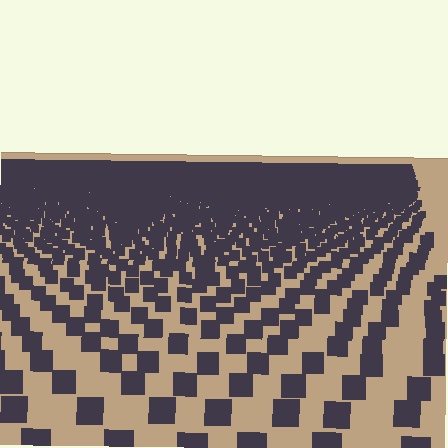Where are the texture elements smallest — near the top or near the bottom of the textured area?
Near the top.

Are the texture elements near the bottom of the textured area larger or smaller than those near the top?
Larger. Near the bottom, elements are closer to the viewer and appear at a bigger on-screen size.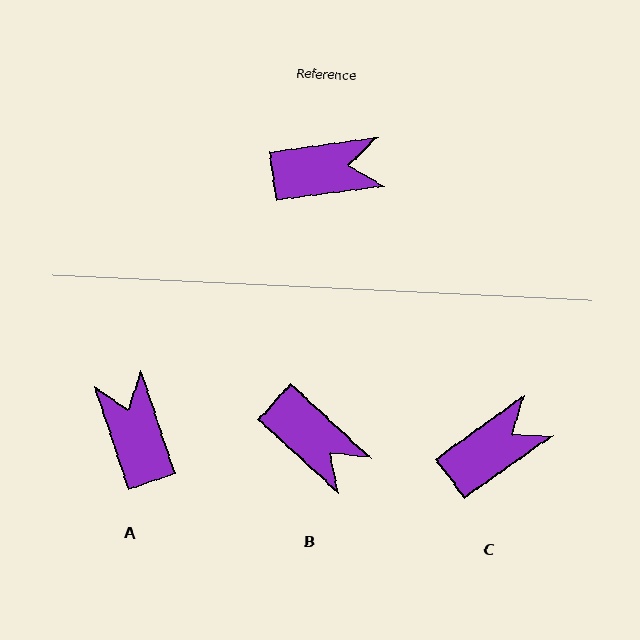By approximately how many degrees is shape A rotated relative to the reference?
Approximately 101 degrees counter-clockwise.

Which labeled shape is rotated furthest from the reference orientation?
A, about 101 degrees away.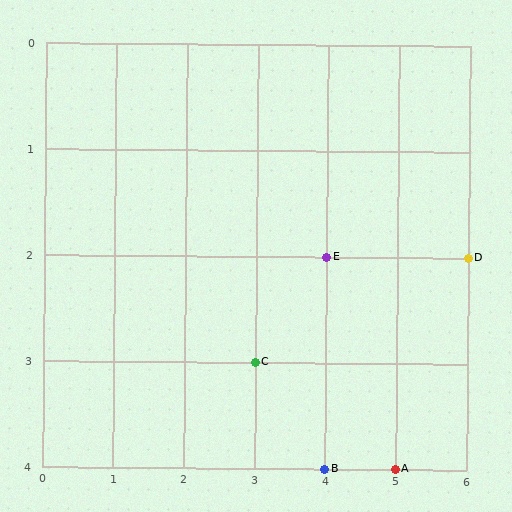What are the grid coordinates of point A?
Point A is at grid coordinates (5, 4).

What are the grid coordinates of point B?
Point B is at grid coordinates (4, 4).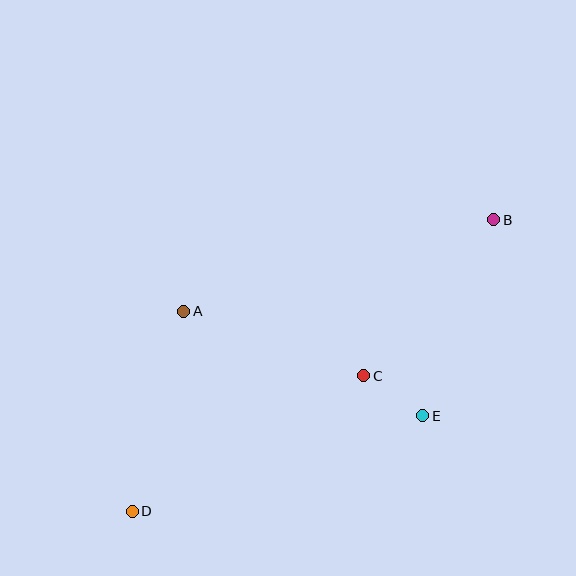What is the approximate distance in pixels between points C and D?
The distance between C and D is approximately 268 pixels.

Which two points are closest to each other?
Points C and E are closest to each other.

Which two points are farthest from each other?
Points B and D are farthest from each other.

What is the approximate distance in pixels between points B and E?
The distance between B and E is approximately 208 pixels.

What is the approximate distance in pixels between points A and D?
The distance between A and D is approximately 206 pixels.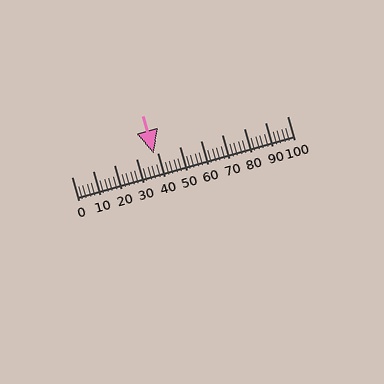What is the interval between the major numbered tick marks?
The major tick marks are spaced 10 units apart.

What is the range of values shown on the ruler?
The ruler shows values from 0 to 100.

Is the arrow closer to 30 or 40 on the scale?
The arrow is closer to 40.